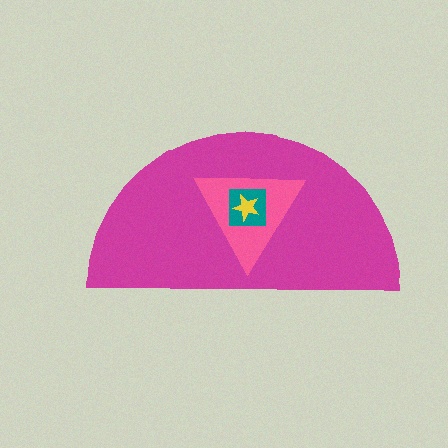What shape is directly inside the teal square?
The yellow star.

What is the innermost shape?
The yellow star.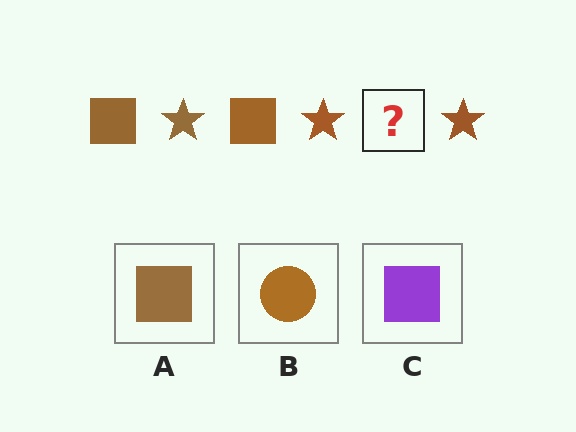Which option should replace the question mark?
Option A.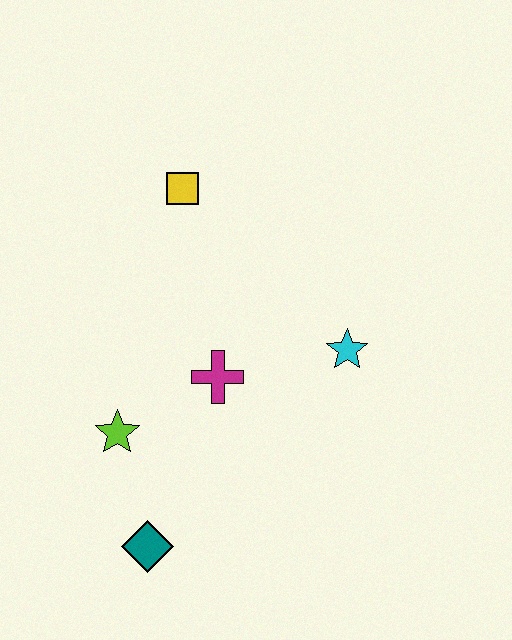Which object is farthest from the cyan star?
The teal diamond is farthest from the cyan star.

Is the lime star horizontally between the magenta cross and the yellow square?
No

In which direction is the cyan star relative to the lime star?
The cyan star is to the right of the lime star.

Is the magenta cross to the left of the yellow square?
No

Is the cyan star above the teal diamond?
Yes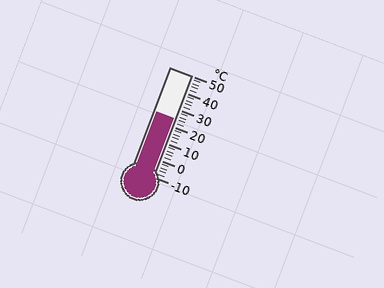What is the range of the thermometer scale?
The thermometer scale ranges from -10°C to 50°C.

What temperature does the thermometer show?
The thermometer shows approximately 24°C.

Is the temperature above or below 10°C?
The temperature is above 10°C.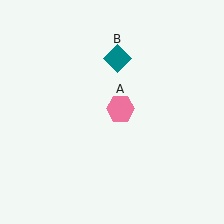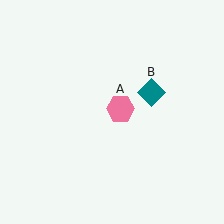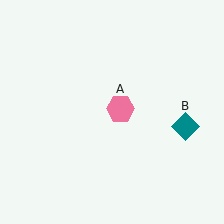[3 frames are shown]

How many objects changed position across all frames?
1 object changed position: teal diamond (object B).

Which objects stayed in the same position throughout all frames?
Pink hexagon (object A) remained stationary.